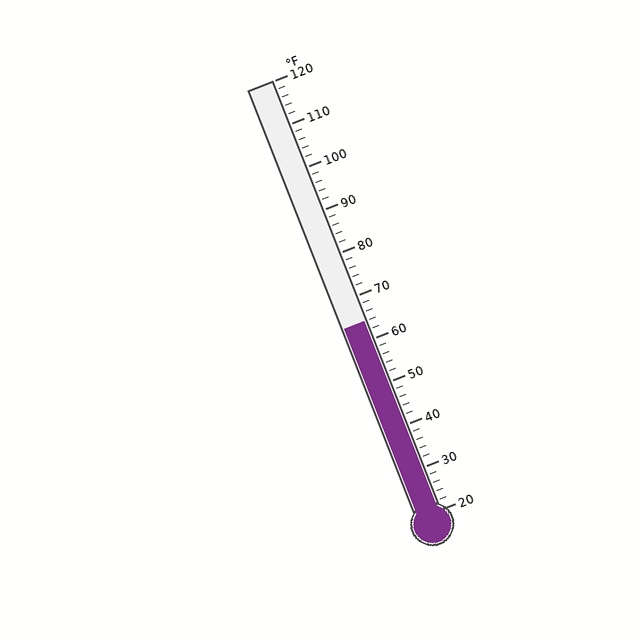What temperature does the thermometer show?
The thermometer shows approximately 64°F.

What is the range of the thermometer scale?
The thermometer scale ranges from 20°F to 120°F.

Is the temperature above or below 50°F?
The temperature is above 50°F.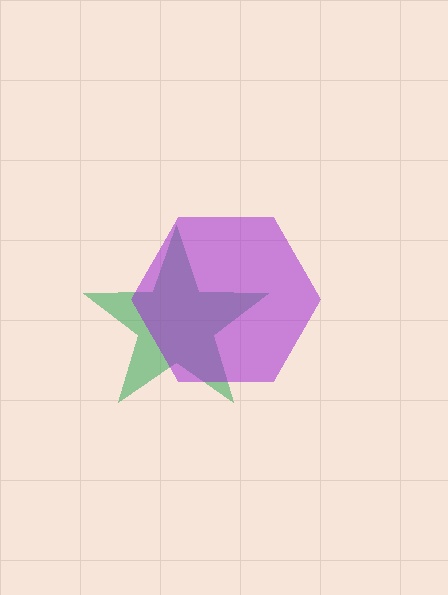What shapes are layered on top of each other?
The layered shapes are: a green star, a purple hexagon.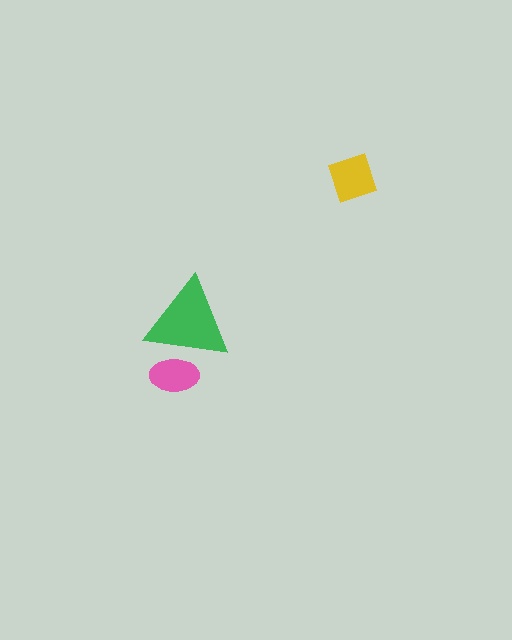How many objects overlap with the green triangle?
1 object overlaps with the green triangle.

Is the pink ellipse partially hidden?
Yes, it is partially covered by another shape.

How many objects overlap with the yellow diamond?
0 objects overlap with the yellow diamond.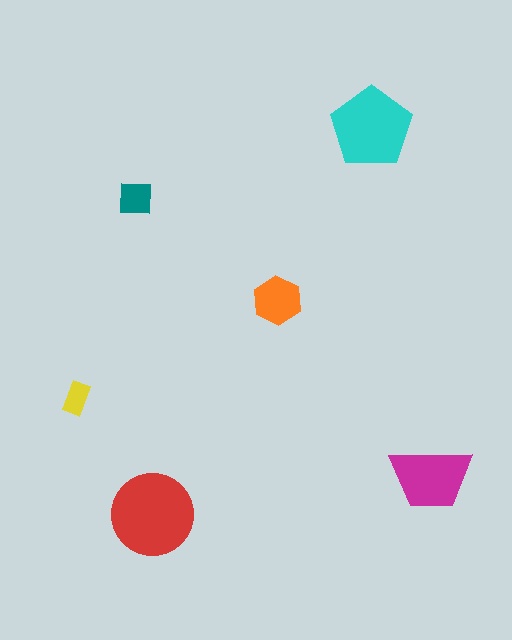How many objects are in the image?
There are 6 objects in the image.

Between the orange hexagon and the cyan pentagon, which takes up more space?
The cyan pentagon.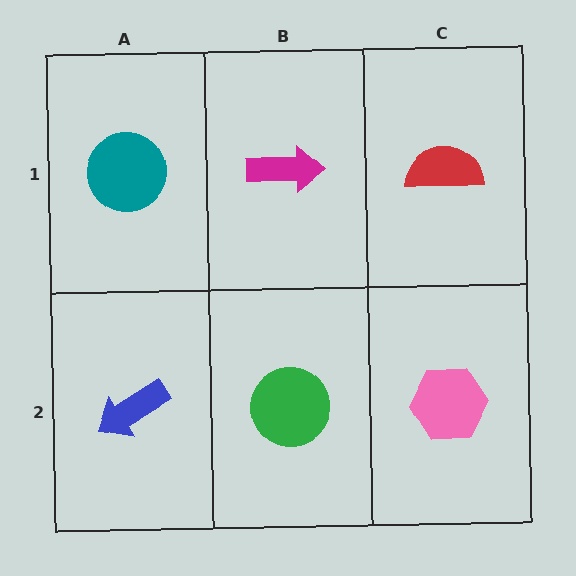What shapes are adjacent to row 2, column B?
A magenta arrow (row 1, column B), a blue arrow (row 2, column A), a pink hexagon (row 2, column C).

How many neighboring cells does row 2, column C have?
2.